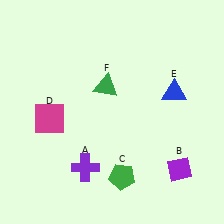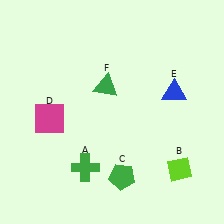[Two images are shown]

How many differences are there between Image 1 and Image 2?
There are 2 differences between the two images.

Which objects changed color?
A changed from purple to green. B changed from purple to lime.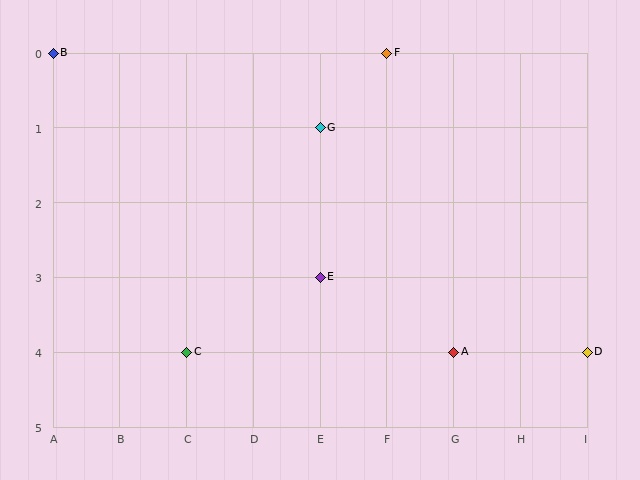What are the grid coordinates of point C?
Point C is at grid coordinates (C, 4).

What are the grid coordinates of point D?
Point D is at grid coordinates (I, 4).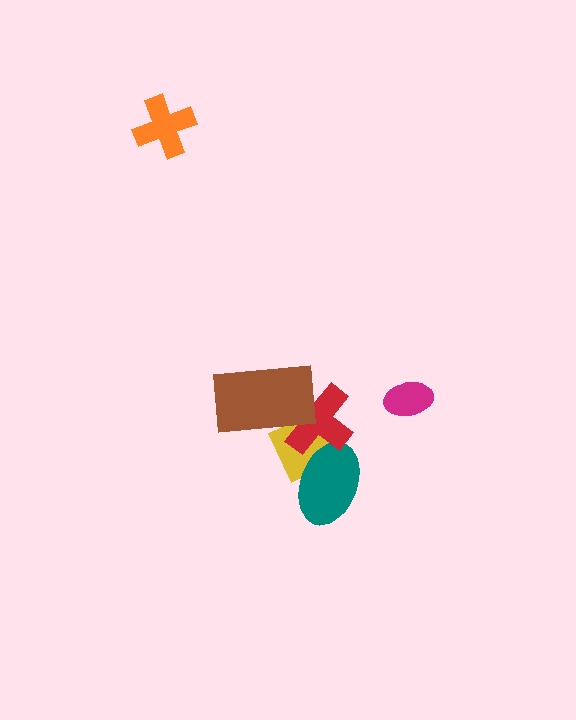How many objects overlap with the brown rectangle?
2 objects overlap with the brown rectangle.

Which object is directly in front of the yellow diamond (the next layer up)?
The teal ellipse is directly in front of the yellow diamond.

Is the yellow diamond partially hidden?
Yes, it is partially covered by another shape.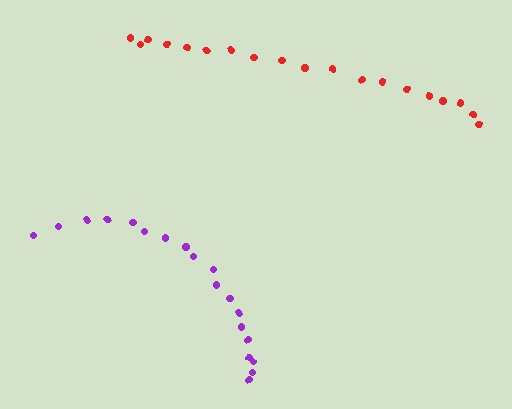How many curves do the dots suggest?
There are 2 distinct paths.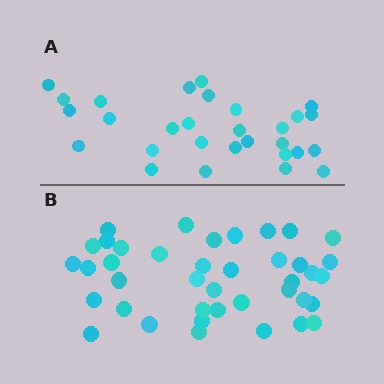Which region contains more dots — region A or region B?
Region B (the bottom region) has more dots.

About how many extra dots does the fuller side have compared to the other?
Region B has roughly 12 or so more dots than region A.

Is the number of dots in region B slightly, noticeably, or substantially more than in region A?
Region B has noticeably more, but not dramatically so. The ratio is roughly 1.4 to 1.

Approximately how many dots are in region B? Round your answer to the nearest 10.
About 40 dots.